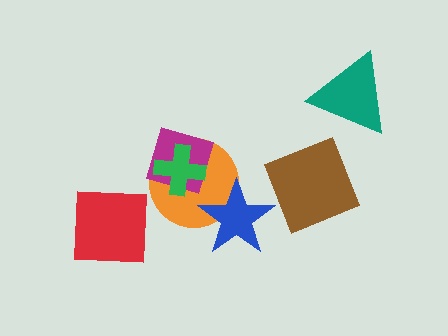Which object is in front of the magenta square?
The green cross is in front of the magenta square.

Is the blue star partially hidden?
No, no other shape covers it.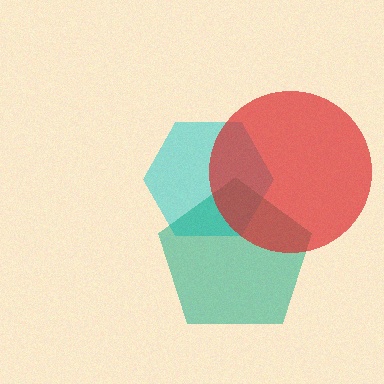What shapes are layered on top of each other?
The layered shapes are: a cyan hexagon, a teal pentagon, a red circle.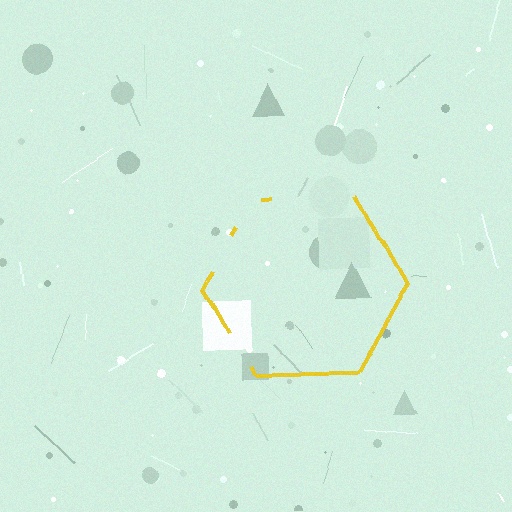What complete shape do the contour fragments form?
The contour fragments form a hexagon.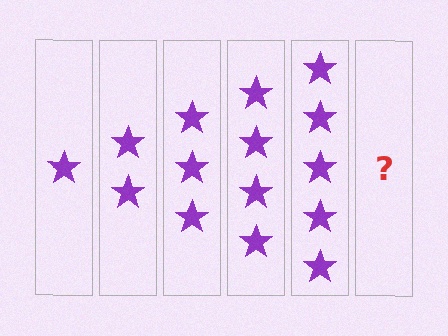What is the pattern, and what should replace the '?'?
The pattern is that each step adds one more star. The '?' should be 6 stars.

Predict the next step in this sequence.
The next step is 6 stars.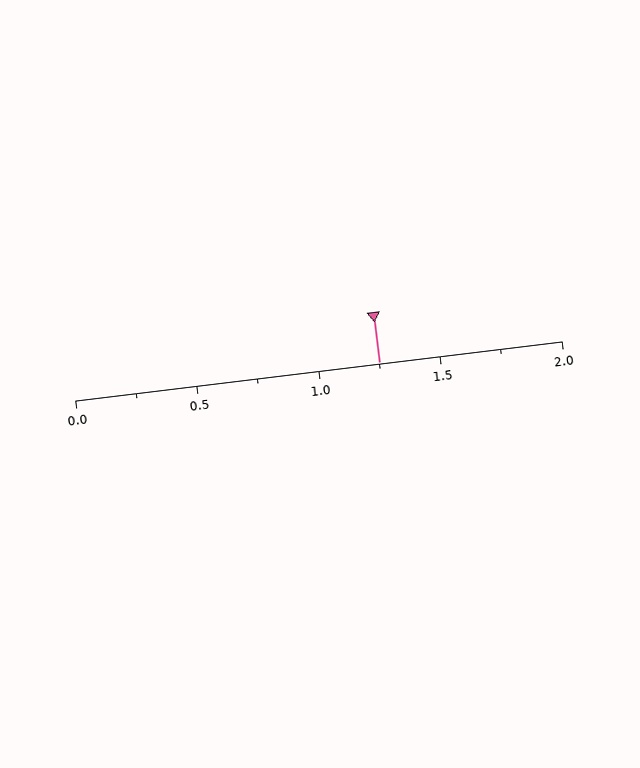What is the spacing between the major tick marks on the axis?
The major ticks are spaced 0.5 apart.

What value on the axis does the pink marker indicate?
The marker indicates approximately 1.25.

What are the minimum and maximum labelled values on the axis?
The axis runs from 0.0 to 2.0.